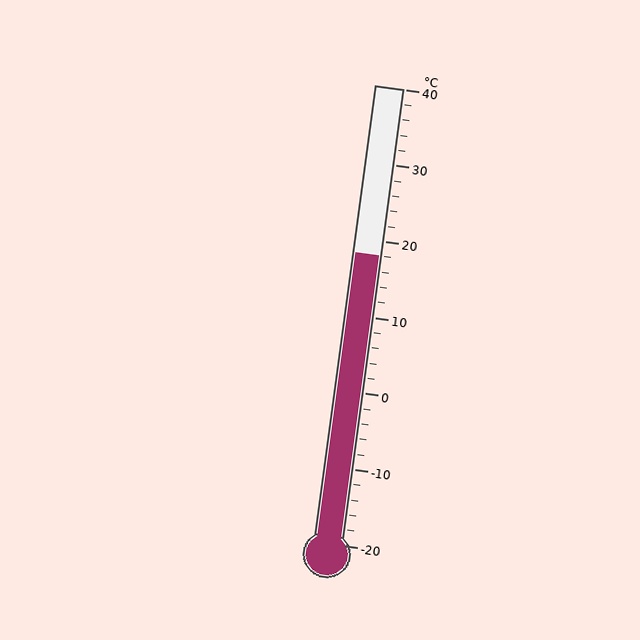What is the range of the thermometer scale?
The thermometer scale ranges from -20°C to 40°C.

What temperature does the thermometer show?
The thermometer shows approximately 18°C.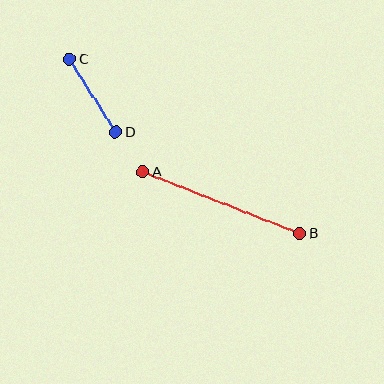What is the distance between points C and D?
The distance is approximately 87 pixels.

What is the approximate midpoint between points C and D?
The midpoint is at approximately (93, 96) pixels.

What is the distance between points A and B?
The distance is approximately 169 pixels.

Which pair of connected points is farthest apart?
Points A and B are farthest apart.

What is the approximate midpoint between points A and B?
The midpoint is at approximately (221, 203) pixels.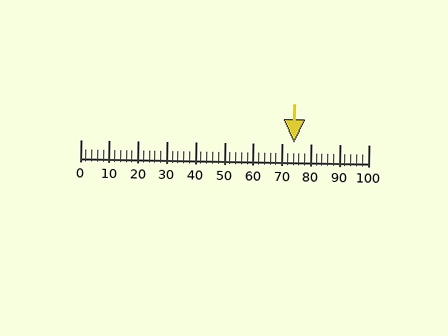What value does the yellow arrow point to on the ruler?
The yellow arrow points to approximately 74.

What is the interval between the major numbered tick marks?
The major tick marks are spaced 10 units apart.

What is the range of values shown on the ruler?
The ruler shows values from 0 to 100.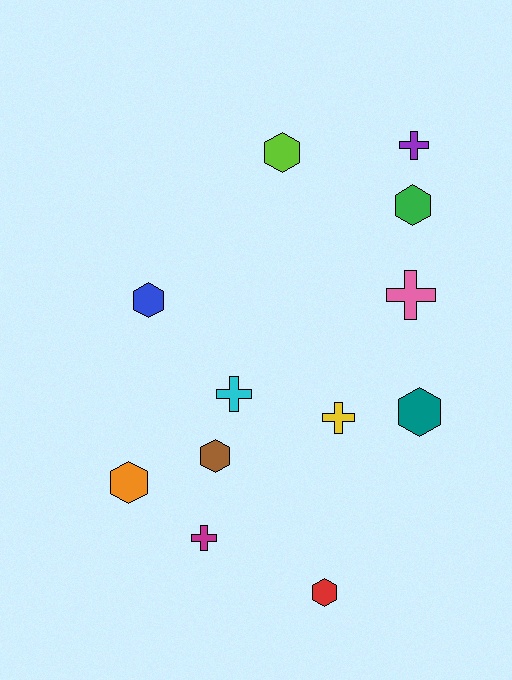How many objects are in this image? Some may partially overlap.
There are 12 objects.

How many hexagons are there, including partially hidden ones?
There are 7 hexagons.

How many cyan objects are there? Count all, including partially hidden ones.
There is 1 cyan object.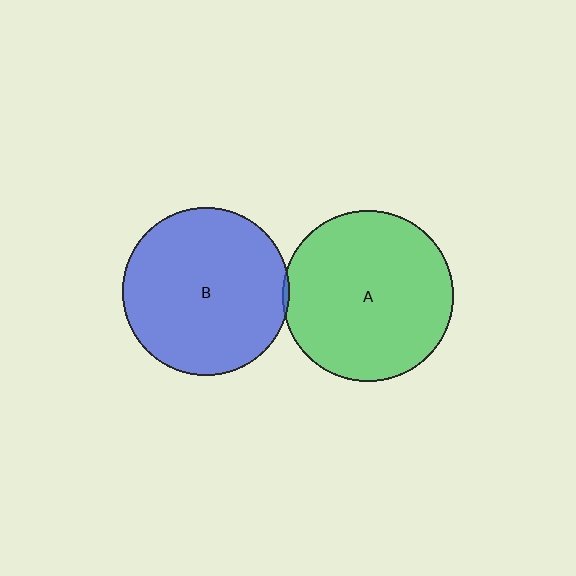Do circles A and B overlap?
Yes.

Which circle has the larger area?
Circle A (green).